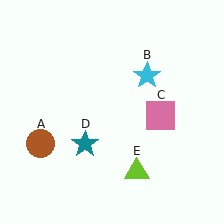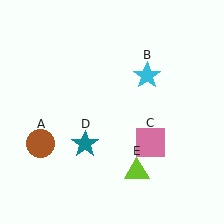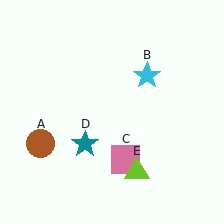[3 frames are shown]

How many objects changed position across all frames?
1 object changed position: pink square (object C).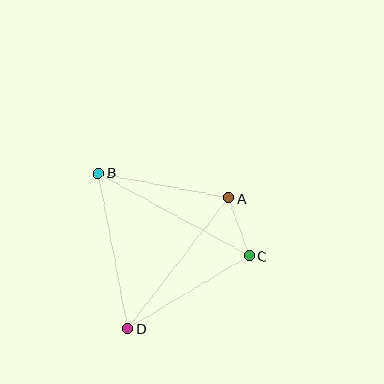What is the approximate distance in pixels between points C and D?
The distance between C and D is approximately 141 pixels.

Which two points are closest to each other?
Points A and C are closest to each other.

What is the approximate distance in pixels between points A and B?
The distance between A and B is approximately 133 pixels.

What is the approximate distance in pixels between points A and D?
The distance between A and D is approximately 165 pixels.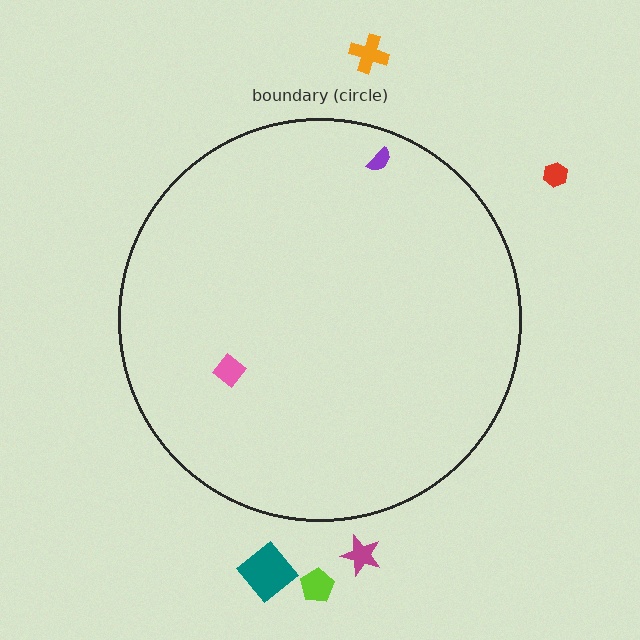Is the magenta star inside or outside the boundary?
Outside.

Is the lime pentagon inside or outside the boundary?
Outside.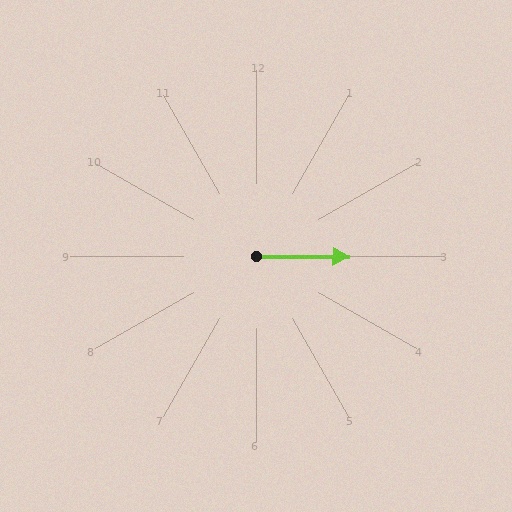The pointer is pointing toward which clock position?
Roughly 3 o'clock.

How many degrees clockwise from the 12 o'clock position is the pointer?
Approximately 90 degrees.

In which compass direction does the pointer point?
East.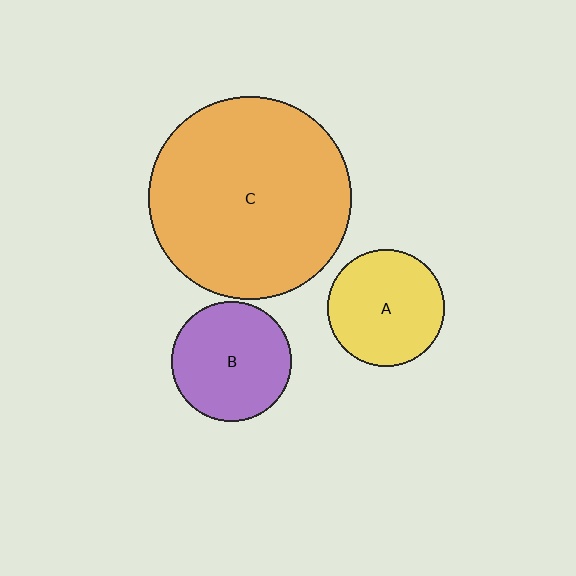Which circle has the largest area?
Circle C (orange).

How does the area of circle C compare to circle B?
Approximately 2.9 times.